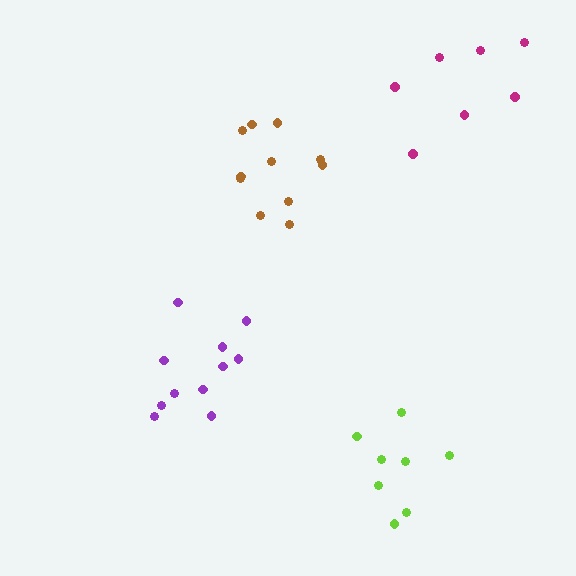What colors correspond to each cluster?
The clusters are colored: lime, purple, magenta, brown.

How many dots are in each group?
Group 1: 8 dots, Group 2: 11 dots, Group 3: 7 dots, Group 4: 11 dots (37 total).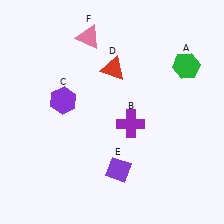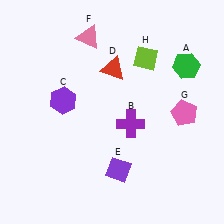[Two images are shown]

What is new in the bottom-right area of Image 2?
A pink pentagon (G) was added in the bottom-right area of Image 2.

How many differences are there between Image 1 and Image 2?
There are 2 differences between the two images.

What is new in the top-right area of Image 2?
A lime diamond (H) was added in the top-right area of Image 2.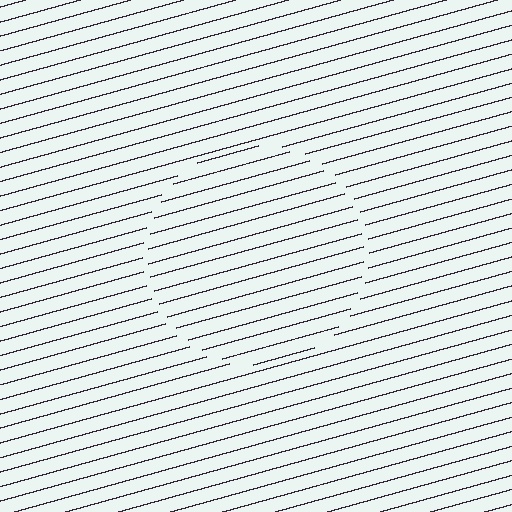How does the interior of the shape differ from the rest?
The interior of the shape contains the same grating, shifted by half a period — the contour is defined by the phase discontinuity where line-ends from the inner and outer gratings abut.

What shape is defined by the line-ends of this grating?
An illusory circle. The interior of the shape contains the same grating, shifted by half a period — the contour is defined by the phase discontinuity where line-ends from the inner and outer gratings abut.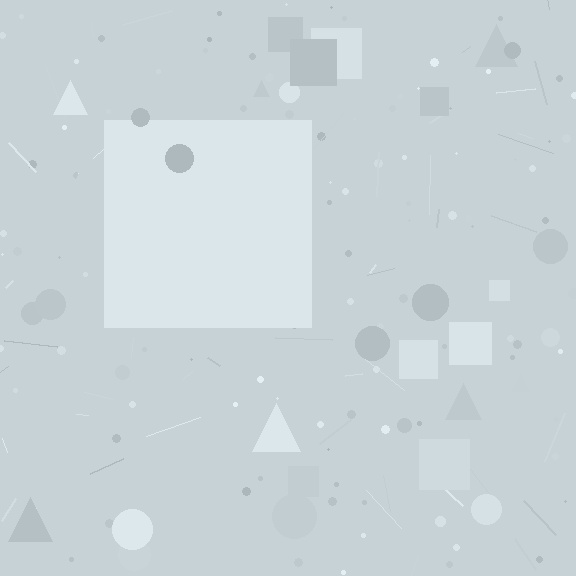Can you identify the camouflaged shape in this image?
The camouflaged shape is a square.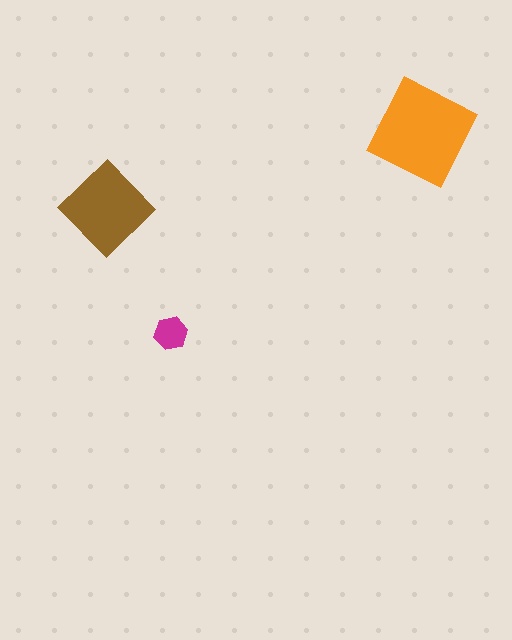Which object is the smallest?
The magenta hexagon.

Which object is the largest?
The orange square.